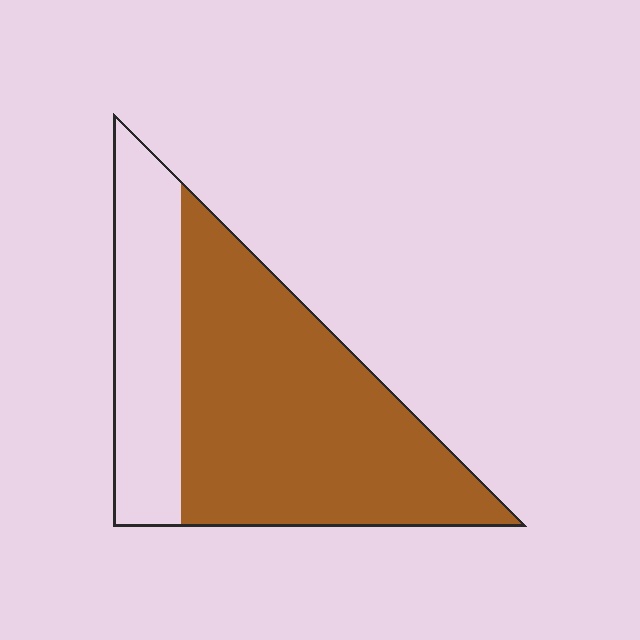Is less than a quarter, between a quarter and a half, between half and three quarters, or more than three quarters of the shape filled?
Between half and three quarters.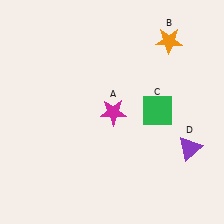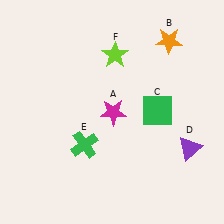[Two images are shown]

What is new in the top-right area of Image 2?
A lime star (F) was added in the top-right area of Image 2.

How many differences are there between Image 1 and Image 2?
There are 2 differences between the two images.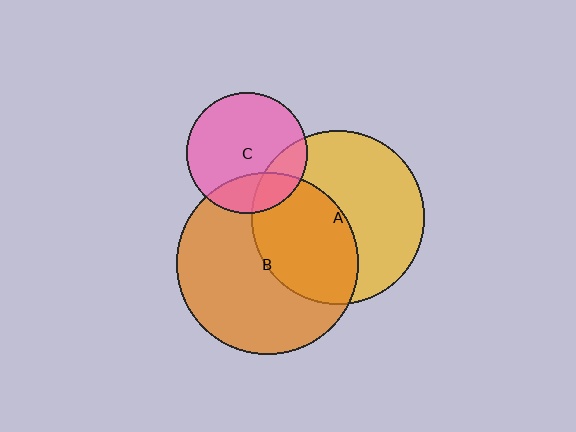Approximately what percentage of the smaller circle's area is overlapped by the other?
Approximately 20%.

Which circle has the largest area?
Circle B (orange).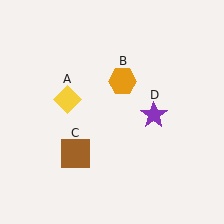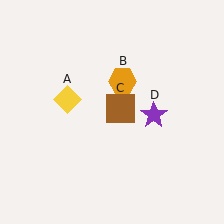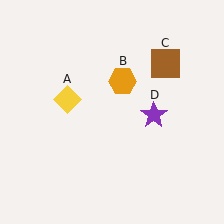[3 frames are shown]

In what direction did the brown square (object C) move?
The brown square (object C) moved up and to the right.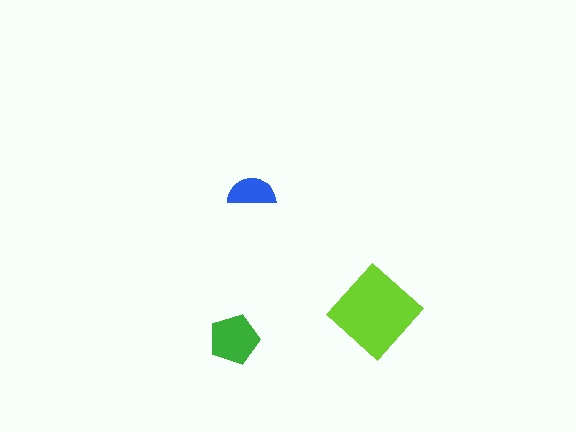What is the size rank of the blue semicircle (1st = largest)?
3rd.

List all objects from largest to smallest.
The lime diamond, the green pentagon, the blue semicircle.